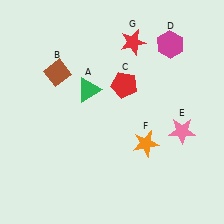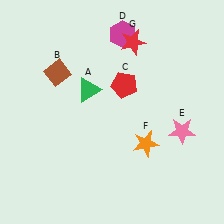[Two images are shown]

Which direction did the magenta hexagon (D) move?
The magenta hexagon (D) moved left.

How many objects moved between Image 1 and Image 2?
1 object moved between the two images.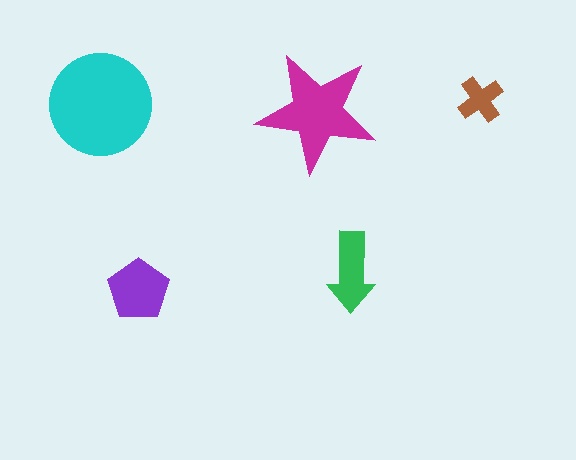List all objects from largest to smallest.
The cyan circle, the magenta star, the purple pentagon, the green arrow, the brown cross.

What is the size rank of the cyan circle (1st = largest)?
1st.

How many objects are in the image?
There are 5 objects in the image.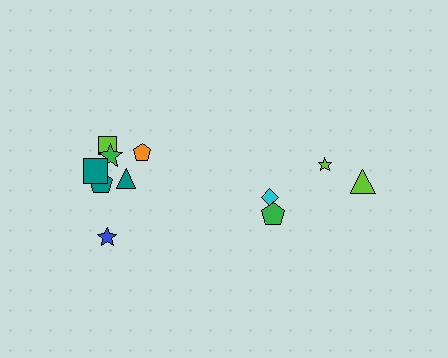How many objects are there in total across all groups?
There are 11 objects.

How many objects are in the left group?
There are 7 objects.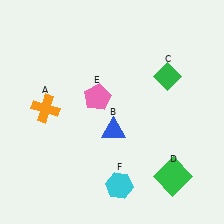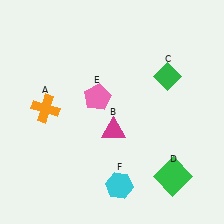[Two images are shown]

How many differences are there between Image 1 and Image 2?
There is 1 difference between the two images.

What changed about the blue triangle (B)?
In Image 1, B is blue. In Image 2, it changed to magenta.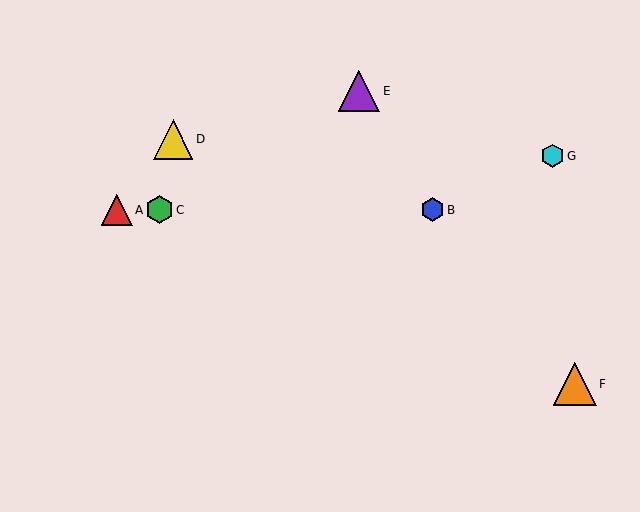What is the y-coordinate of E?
Object E is at y≈91.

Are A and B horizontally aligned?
Yes, both are at y≈210.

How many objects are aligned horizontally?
3 objects (A, B, C) are aligned horizontally.